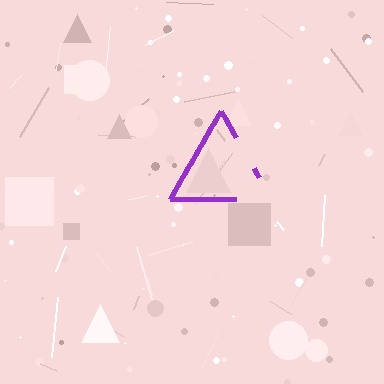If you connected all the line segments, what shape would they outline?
They would outline a triangle.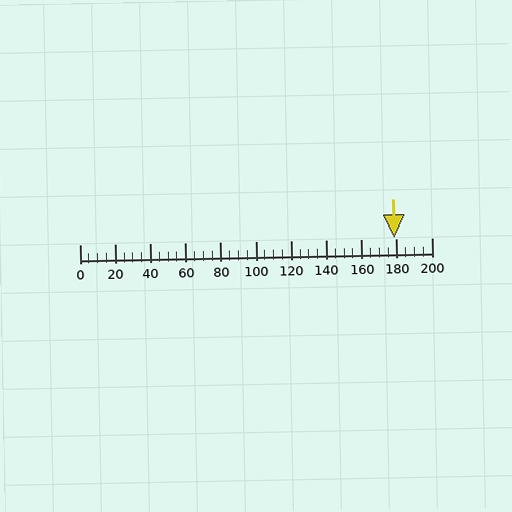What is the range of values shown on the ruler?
The ruler shows values from 0 to 200.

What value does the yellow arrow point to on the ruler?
The yellow arrow points to approximately 178.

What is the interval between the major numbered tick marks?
The major tick marks are spaced 20 units apart.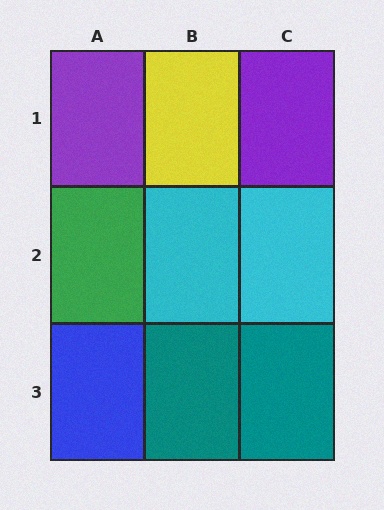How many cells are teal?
2 cells are teal.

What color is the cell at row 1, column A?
Purple.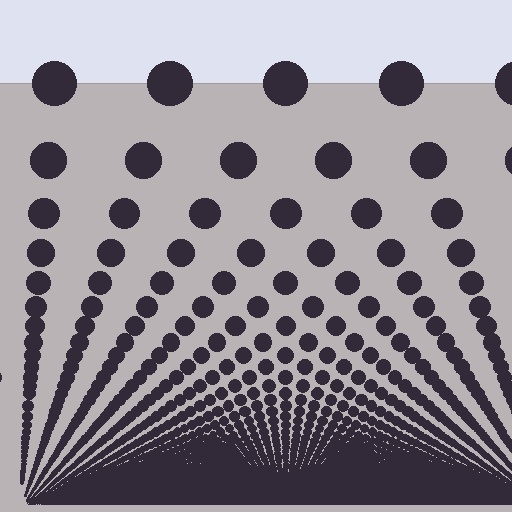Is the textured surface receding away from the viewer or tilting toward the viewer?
The surface appears to tilt toward the viewer. Texture elements get larger and sparser toward the top.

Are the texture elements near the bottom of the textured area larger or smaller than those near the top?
Smaller. The gradient is inverted — elements near the bottom are smaller and denser.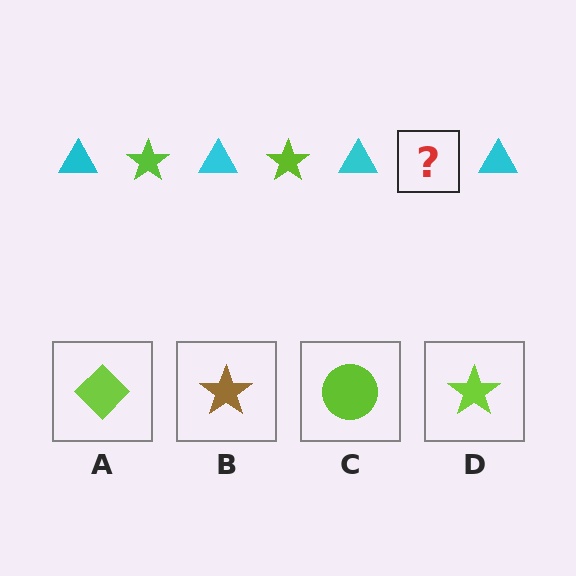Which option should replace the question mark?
Option D.